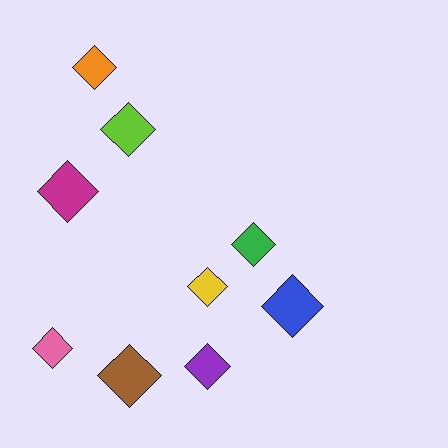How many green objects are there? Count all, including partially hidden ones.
There is 1 green object.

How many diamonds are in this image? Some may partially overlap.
There are 9 diamonds.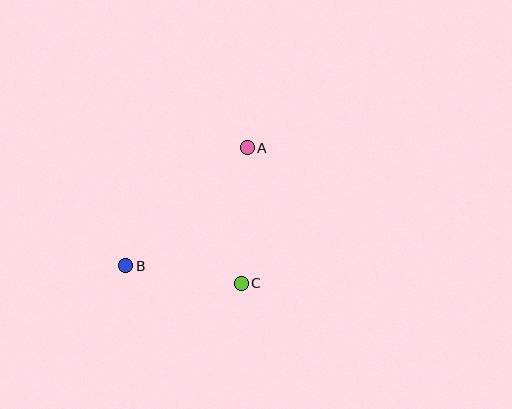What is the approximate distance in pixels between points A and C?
The distance between A and C is approximately 136 pixels.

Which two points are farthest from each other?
Points A and B are farthest from each other.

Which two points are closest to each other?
Points B and C are closest to each other.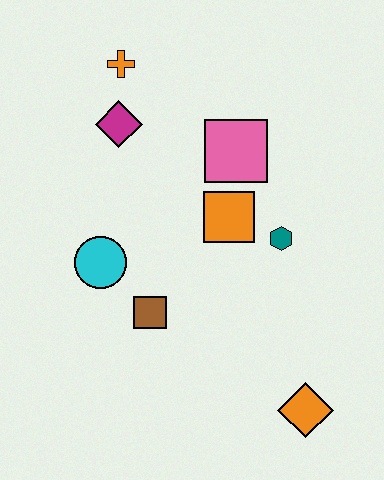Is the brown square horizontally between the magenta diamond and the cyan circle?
No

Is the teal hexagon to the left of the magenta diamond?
No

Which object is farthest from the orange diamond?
The orange cross is farthest from the orange diamond.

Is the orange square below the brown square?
No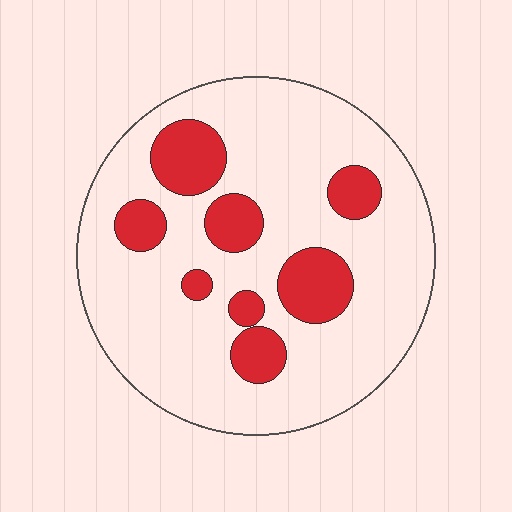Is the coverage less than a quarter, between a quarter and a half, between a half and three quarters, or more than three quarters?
Less than a quarter.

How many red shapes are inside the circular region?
8.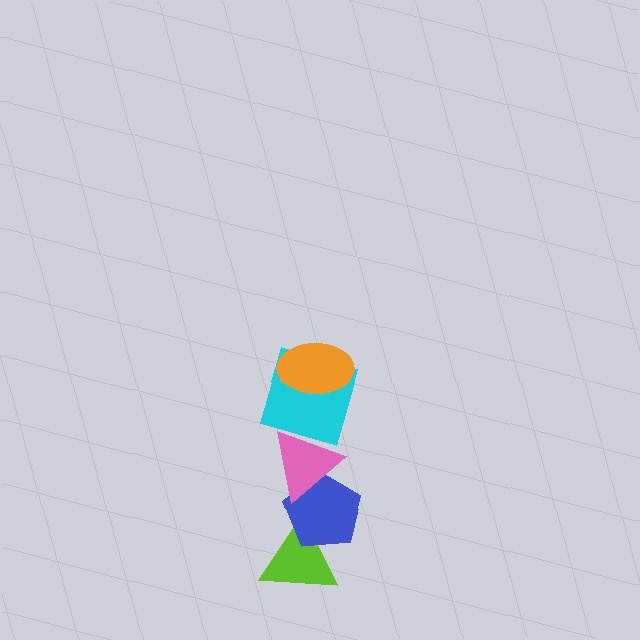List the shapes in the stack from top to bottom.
From top to bottom: the orange ellipse, the cyan square, the pink triangle, the blue pentagon, the lime triangle.